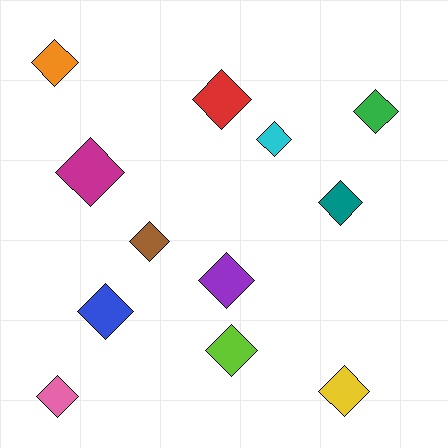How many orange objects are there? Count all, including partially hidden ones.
There is 1 orange object.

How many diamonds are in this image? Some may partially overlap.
There are 12 diamonds.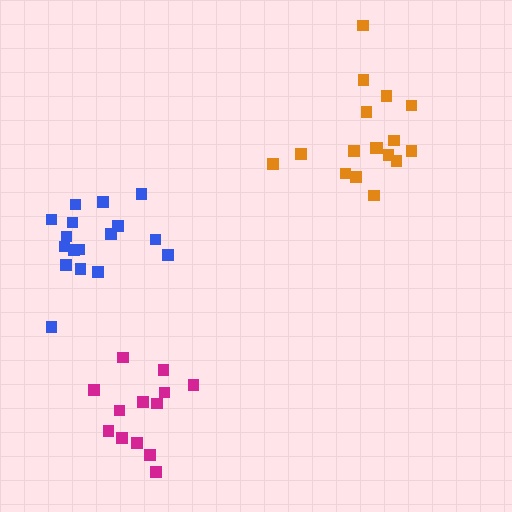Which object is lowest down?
The magenta cluster is bottommost.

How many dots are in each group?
Group 1: 17 dots, Group 2: 17 dots, Group 3: 13 dots (47 total).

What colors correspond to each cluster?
The clusters are colored: orange, blue, magenta.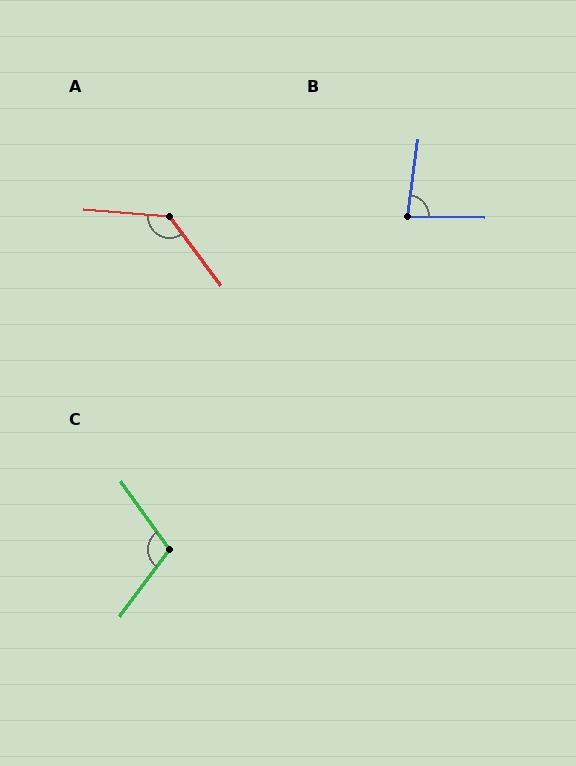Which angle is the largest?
A, at approximately 132 degrees.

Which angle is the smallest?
B, at approximately 83 degrees.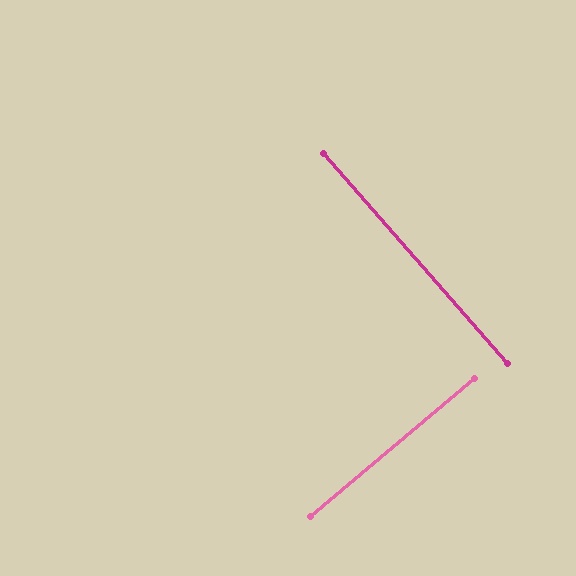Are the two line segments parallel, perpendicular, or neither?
Perpendicular — they meet at approximately 89°.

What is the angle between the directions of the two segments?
Approximately 89 degrees.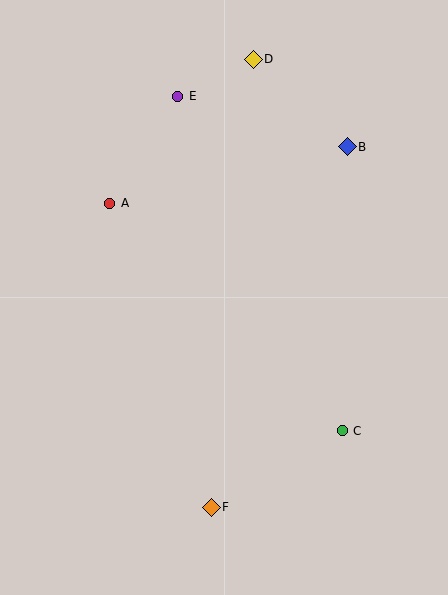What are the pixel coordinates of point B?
Point B is at (347, 147).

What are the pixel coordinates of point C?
Point C is at (342, 431).